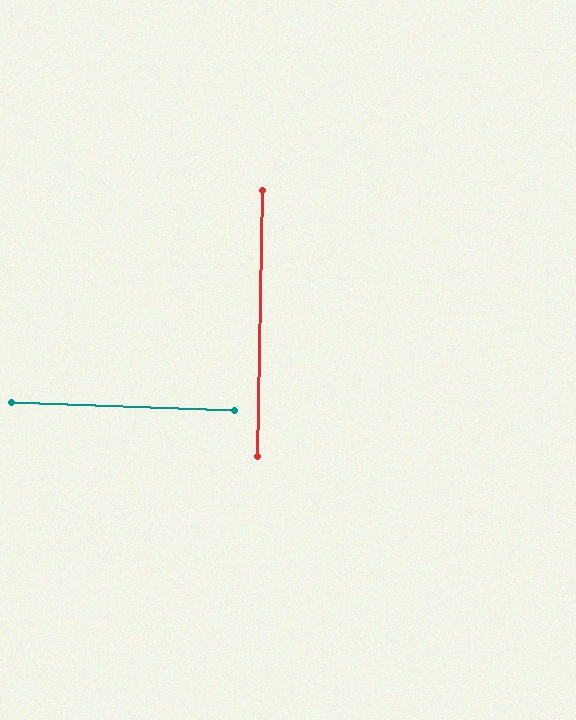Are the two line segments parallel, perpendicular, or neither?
Perpendicular — they meet at approximately 89°.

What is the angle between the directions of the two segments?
Approximately 89 degrees.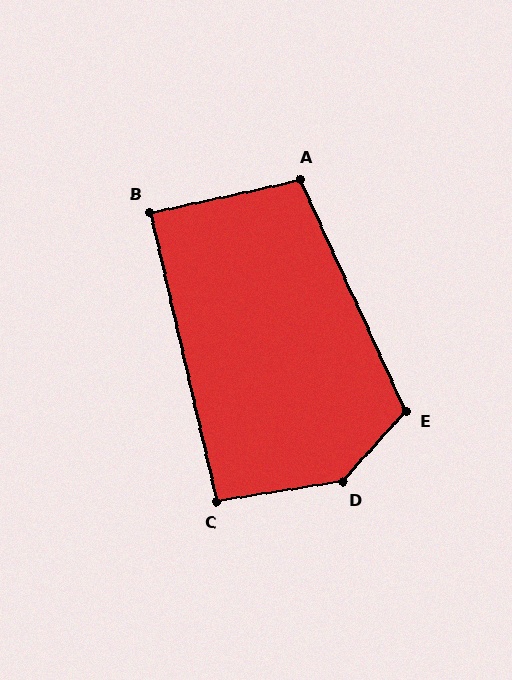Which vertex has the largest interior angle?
D, at approximately 141 degrees.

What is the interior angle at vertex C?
Approximately 94 degrees (approximately right).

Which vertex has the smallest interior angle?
B, at approximately 89 degrees.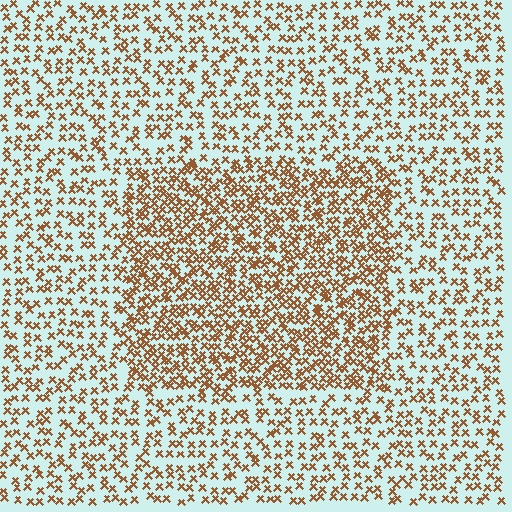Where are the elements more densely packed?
The elements are more densely packed inside the rectangle boundary.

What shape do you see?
I see a rectangle.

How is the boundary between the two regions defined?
The boundary is defined by a change in element density (approximately 1.9x ratio). All elements are the same color, size, and shape.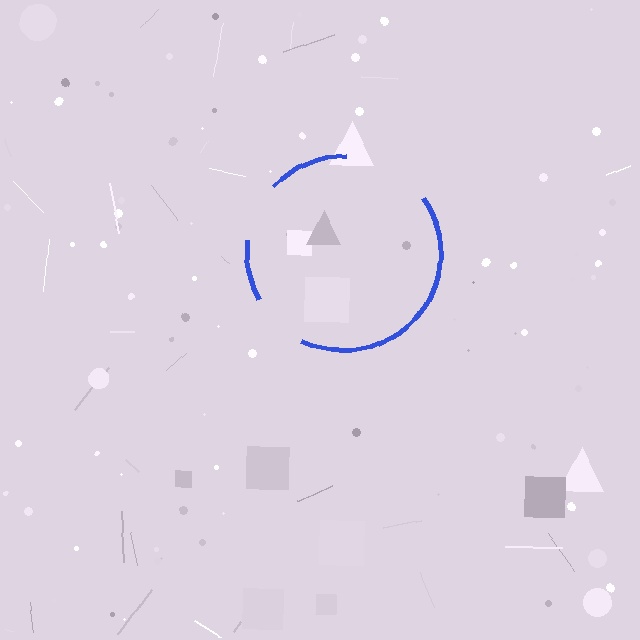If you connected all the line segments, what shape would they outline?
They would outline a circle.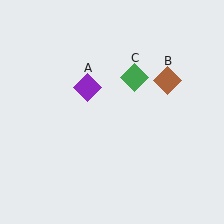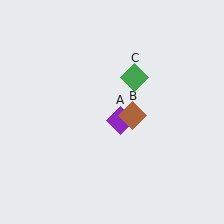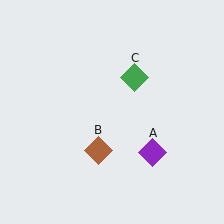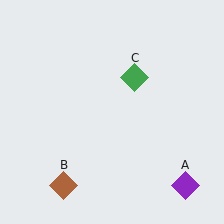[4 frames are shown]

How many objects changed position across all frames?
2 objects changed position: purple diamond (object A), brown diamond (object B).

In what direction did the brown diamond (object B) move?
The brown diamond (object B) moved down and to the left.